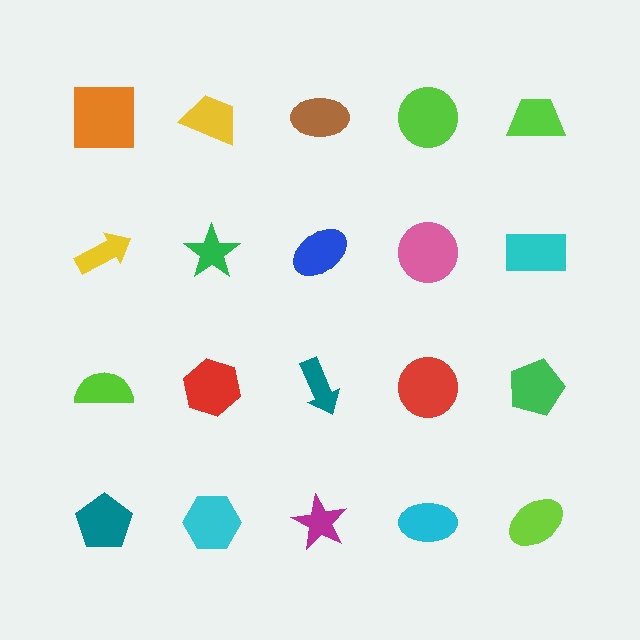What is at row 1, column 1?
An orange square.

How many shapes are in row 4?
5 shapes.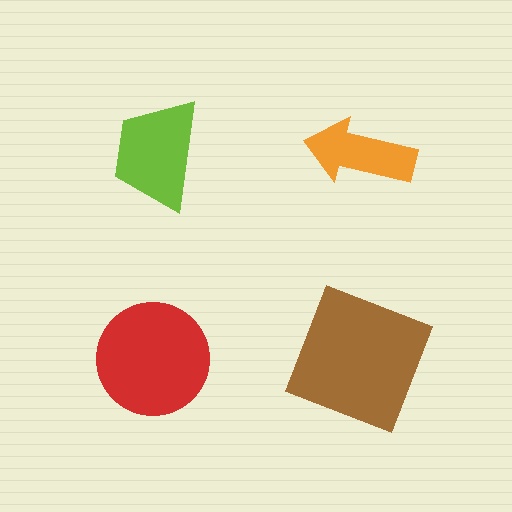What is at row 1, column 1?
A lime trapezoid.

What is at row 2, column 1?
A red circle.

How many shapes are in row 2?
2 shapes.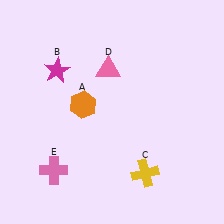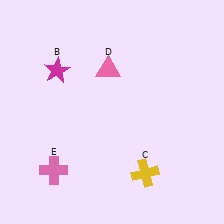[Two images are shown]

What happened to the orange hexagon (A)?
The orange hexagon (A) was removed in Image 2. It was in the top-left area of Image 1.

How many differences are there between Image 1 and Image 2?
There is 1 difference between the two images.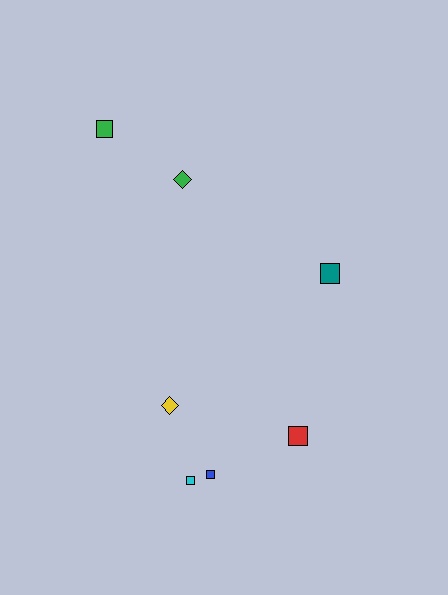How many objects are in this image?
There are 7 objects.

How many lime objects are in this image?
There are no lime objects.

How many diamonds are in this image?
There are 2 diamonds.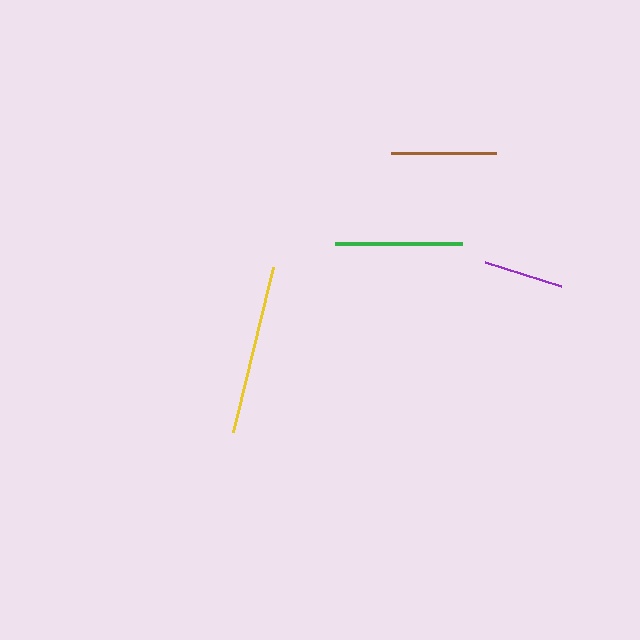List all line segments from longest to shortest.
From longest to shortest: yellow, green, brown, purple.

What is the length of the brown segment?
The brown segment is approximately 105 pixels long.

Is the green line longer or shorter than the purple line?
The green line is longer than the purple line.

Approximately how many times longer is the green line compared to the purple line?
The green line is approximately 1.6 times the length of the purple line.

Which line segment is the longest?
The yellow line is the longest at approximately 169 pixels.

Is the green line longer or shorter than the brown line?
The green line is longer than the brown line.